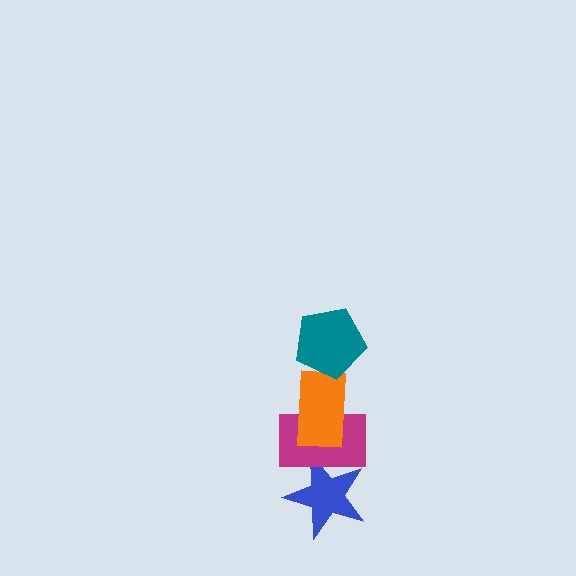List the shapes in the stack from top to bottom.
From top to bottom: the teal pentagon, the orange rectangle, the magenta rectangle, the blue star.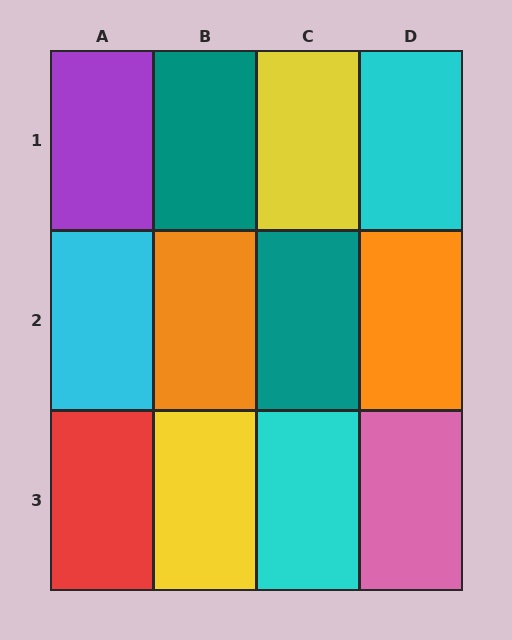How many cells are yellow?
2 cells are yellow.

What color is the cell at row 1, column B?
Teal.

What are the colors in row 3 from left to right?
Red, yellow, cyan, pink.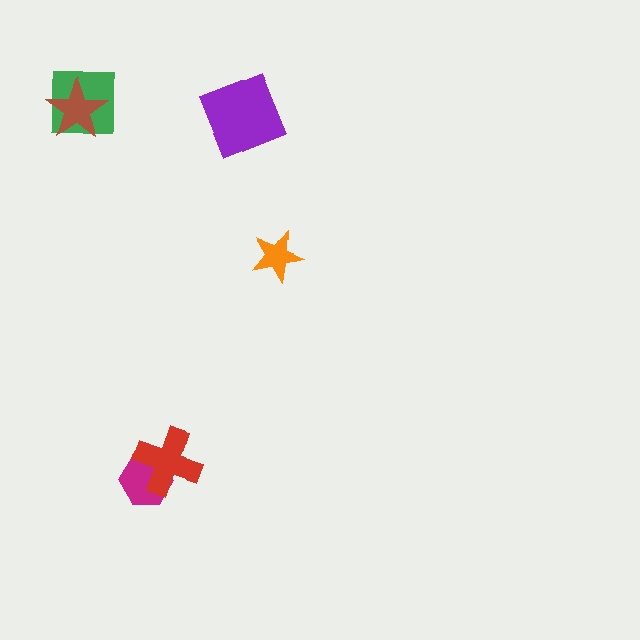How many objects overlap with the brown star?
1 object overlaps with the brown star.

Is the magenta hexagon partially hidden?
Yes, it is partially covered by another shape.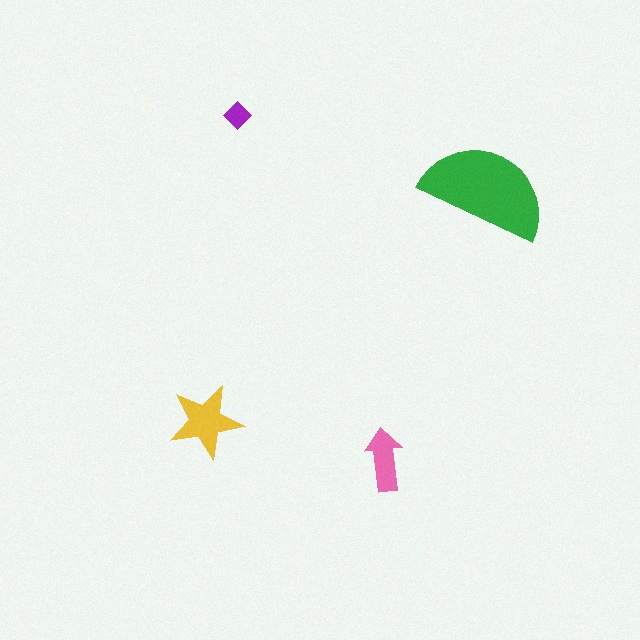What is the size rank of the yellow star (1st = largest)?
2nd.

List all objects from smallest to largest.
The purple diamond, the pink arrow, the yellow star, the green semicircle.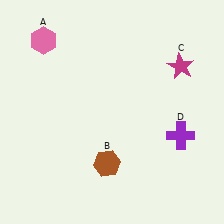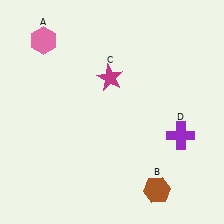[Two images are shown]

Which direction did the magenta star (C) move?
The magenta star (C) moved left.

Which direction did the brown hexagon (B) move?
The brown hexagon (B) moved right.